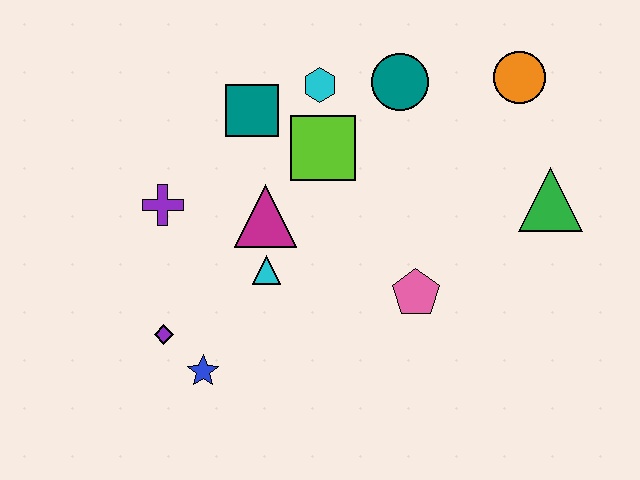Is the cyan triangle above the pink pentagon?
Yes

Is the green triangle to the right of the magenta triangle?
Yes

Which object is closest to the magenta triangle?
The cyan triangle is closest to the magenta triangle.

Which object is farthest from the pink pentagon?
The purple cross is farthest from the pink pentagon.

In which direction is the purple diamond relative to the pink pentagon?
The purple diamond is to the left of the pink pentagon.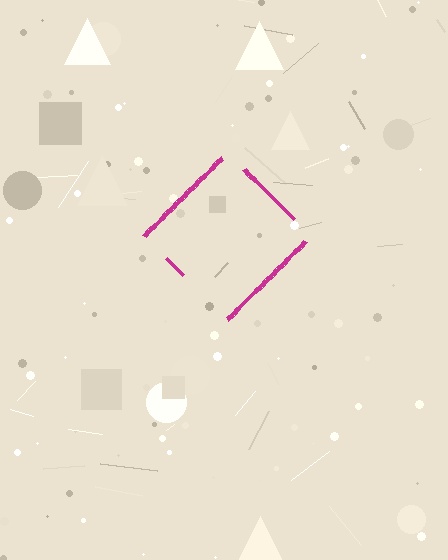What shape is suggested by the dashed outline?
The dashed outline suggests a diamond.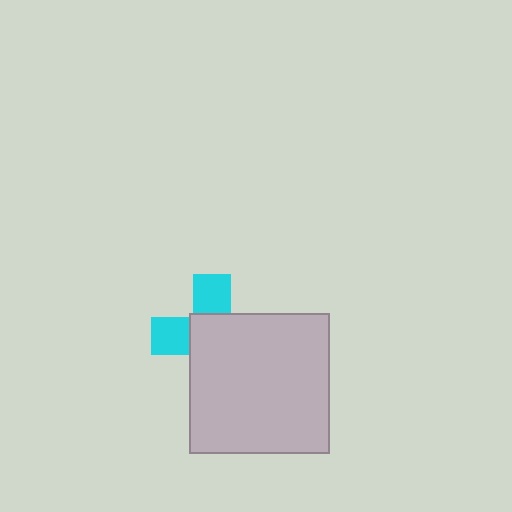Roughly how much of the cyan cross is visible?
A small part of it is visible (roughly 38%).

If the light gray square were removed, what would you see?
You would see the complete cyan cross.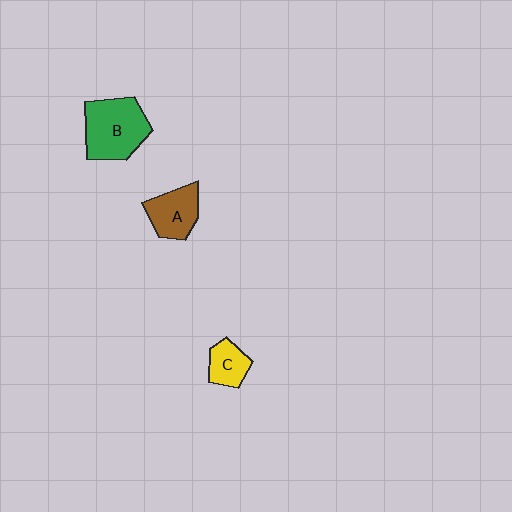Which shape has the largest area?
Shape B (green).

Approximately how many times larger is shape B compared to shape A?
Approximately 1.5 times.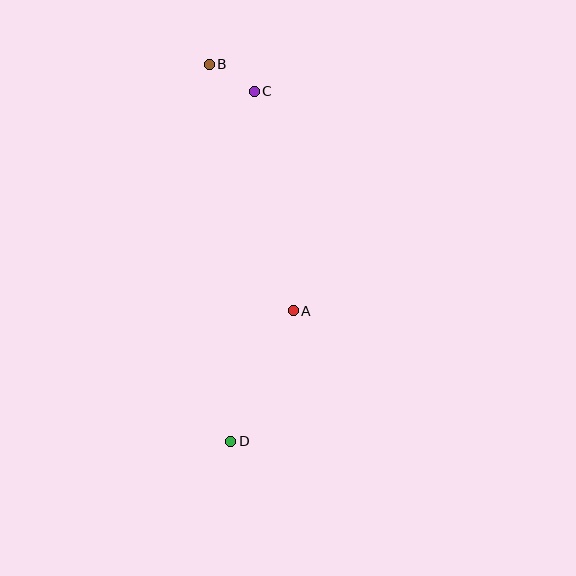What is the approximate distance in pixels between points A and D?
The distance between A and D is approximately 145 pixels.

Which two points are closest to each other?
Points B and C are closest to each other.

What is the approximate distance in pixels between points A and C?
The distance between A and C is approximately 223 pixels.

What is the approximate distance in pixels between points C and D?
The distance between C and D is approximately 351 pixels.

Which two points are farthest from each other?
Points B and D are farthest from each other.